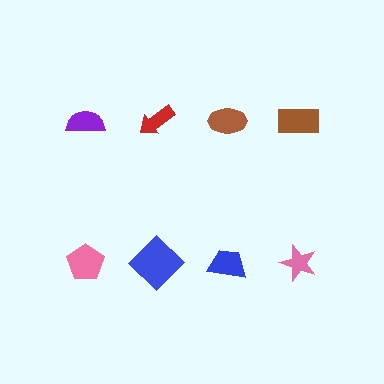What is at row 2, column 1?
A pink pentagon.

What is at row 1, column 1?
A purple semicircle.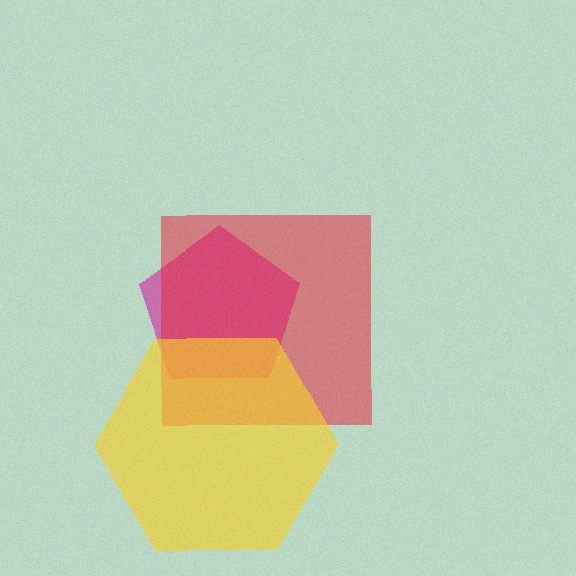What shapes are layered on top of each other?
The layered shapes are: a magenta pentagon, a red square, a yellow hexagon.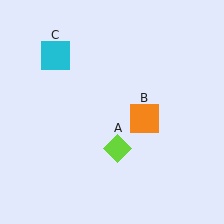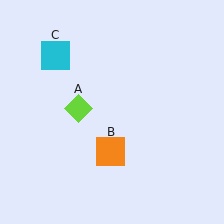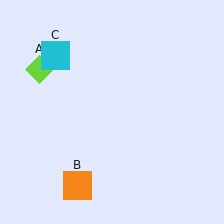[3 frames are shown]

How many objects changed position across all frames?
2 objects changed position: lime diamond (object A), orange square (object B).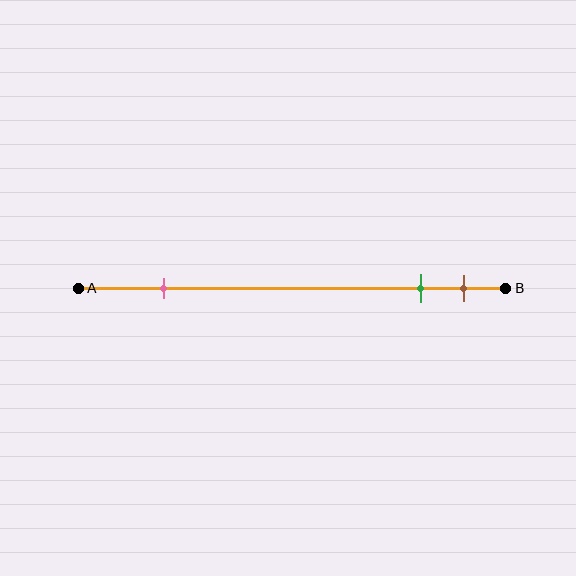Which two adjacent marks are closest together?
The green and brown marks are the closest adjacent pair.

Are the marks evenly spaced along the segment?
No, the marks are not evenly spaced.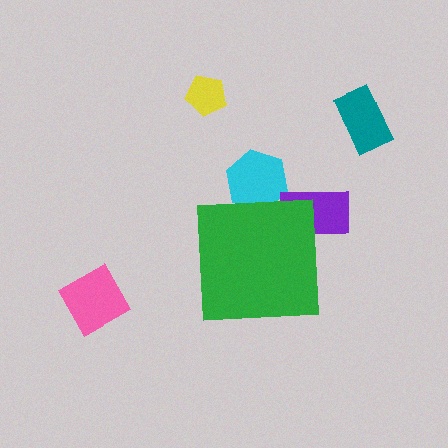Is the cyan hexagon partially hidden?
Yes, the cyan hexagon is partially hidden behind the green square.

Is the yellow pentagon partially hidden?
No, the yellow pentagon is fully visible.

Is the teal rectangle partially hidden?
No, the teal rectangle is fully visible.